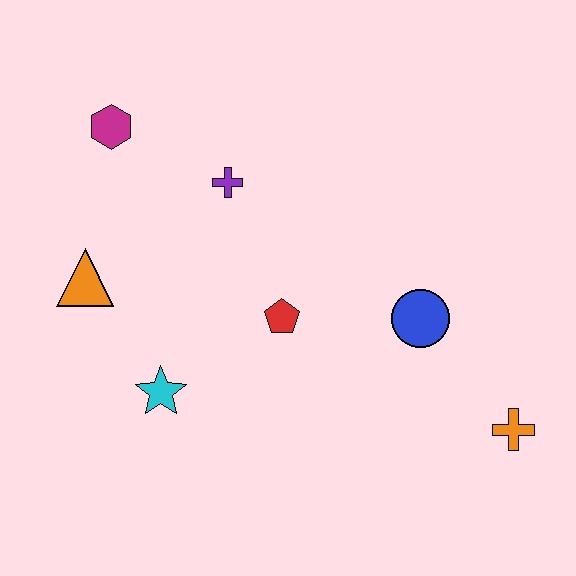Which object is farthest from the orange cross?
The magenta hexagon is farthest from the orange cross.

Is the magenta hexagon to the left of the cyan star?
Yes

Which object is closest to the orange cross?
The blue circle is closest to the orange cross.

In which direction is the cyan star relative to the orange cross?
The cyan star is to the left of the orange cross.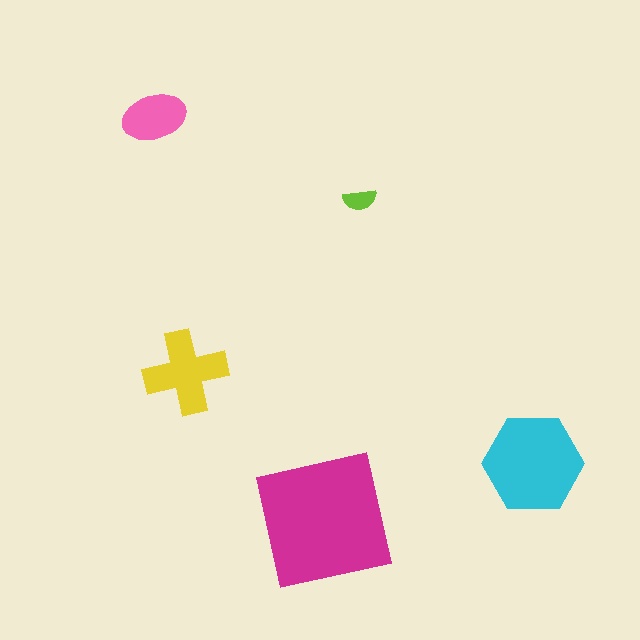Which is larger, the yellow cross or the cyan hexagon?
The cyan hexagon.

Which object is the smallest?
The lime semicircle.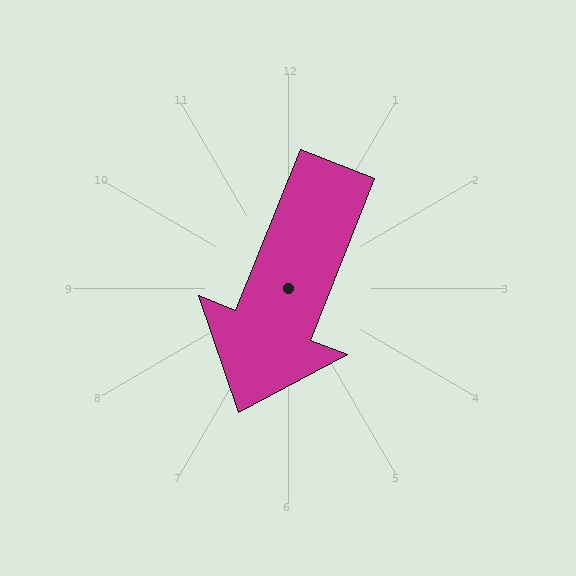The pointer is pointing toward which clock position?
Roughly 7 o'clock.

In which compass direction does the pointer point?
South.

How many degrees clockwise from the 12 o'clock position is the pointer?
Approximately 202 degrees.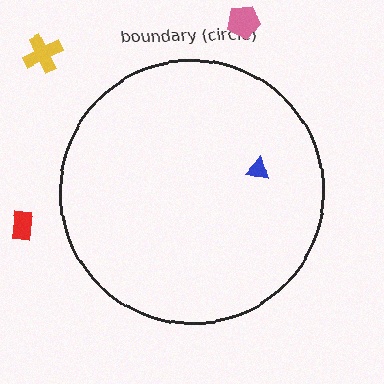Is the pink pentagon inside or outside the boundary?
Outside.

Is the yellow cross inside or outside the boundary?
Outside.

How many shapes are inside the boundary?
1 inside, 3 outside.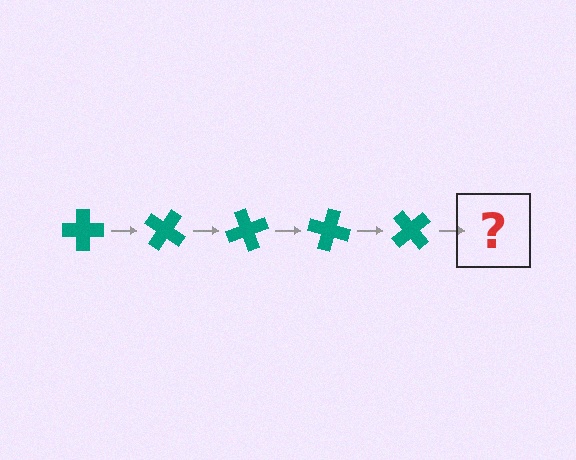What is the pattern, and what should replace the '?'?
The pattern is that the cross rotates 35 degrees each step. The '?' should be a teal cross rotated 175 degrees.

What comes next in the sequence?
The next element should be a teal cross rotated 175 degrees.